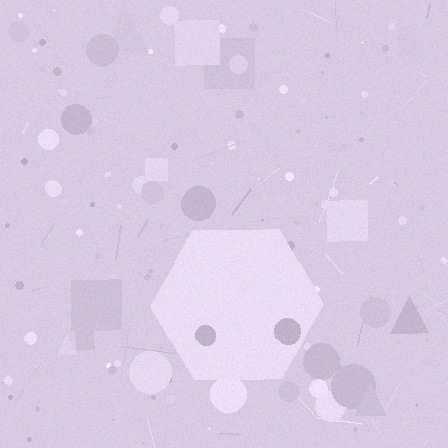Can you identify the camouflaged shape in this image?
The camouflaged shape is a hexagon.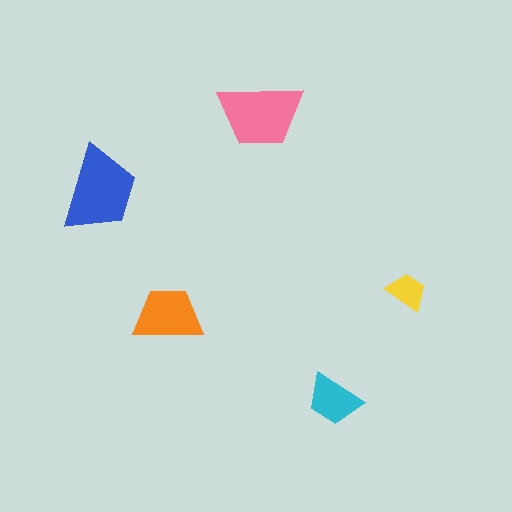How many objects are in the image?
There are 5 objects in the image.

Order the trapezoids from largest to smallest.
the blue one, the pink one, the orange one, the cyan one, the yellow one.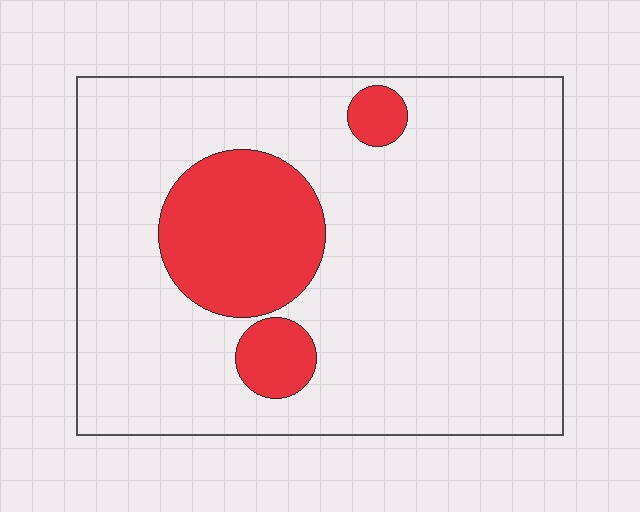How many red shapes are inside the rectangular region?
3.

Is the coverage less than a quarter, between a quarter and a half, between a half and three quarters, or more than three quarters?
Less than a quarter.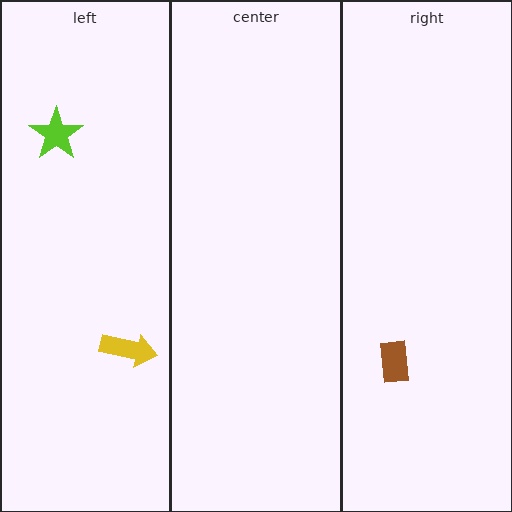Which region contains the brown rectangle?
The right region.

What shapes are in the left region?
The lime star, the yellow arrow.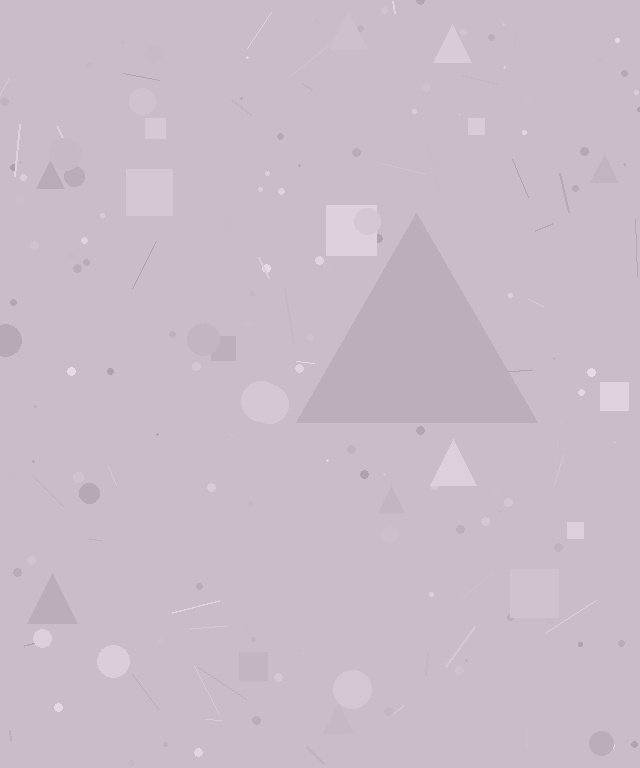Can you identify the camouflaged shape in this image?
The camouflaged shape is a triangle.